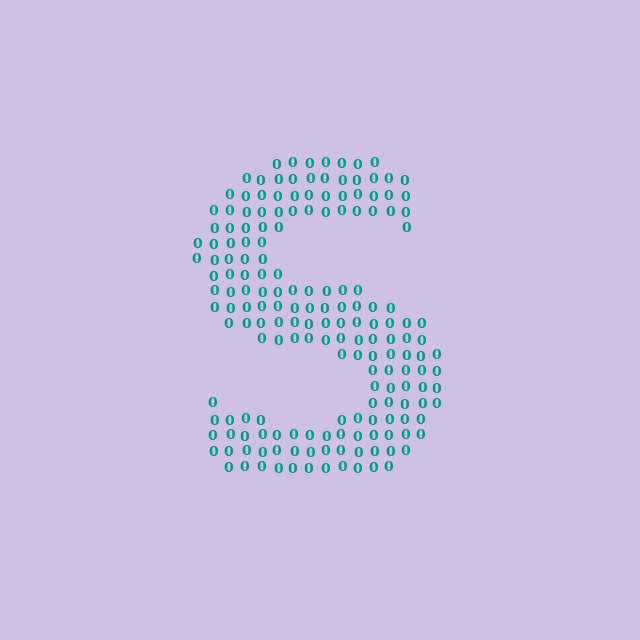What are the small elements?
The small elements are digit 0's.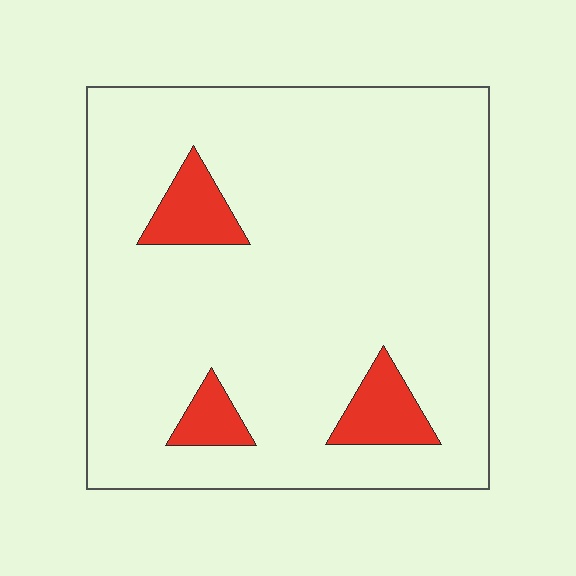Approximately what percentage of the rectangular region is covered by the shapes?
Approximately 10%.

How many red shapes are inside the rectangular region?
3.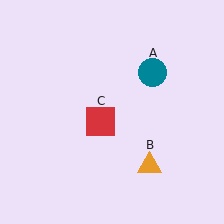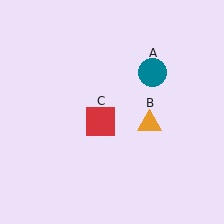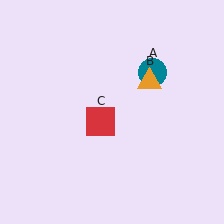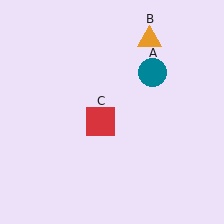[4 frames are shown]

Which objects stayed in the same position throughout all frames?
Teal circle (object A) and red square (object C) remained stationary.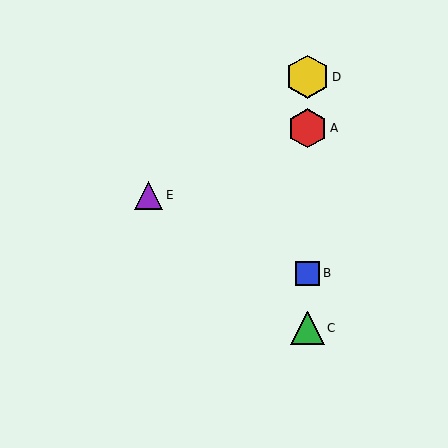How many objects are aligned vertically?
4 objects (A, B, C, D) are aligned vertically.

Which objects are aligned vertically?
Objects A, B, C, D are aligned vertically.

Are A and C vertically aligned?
Yes, both are at x≈308.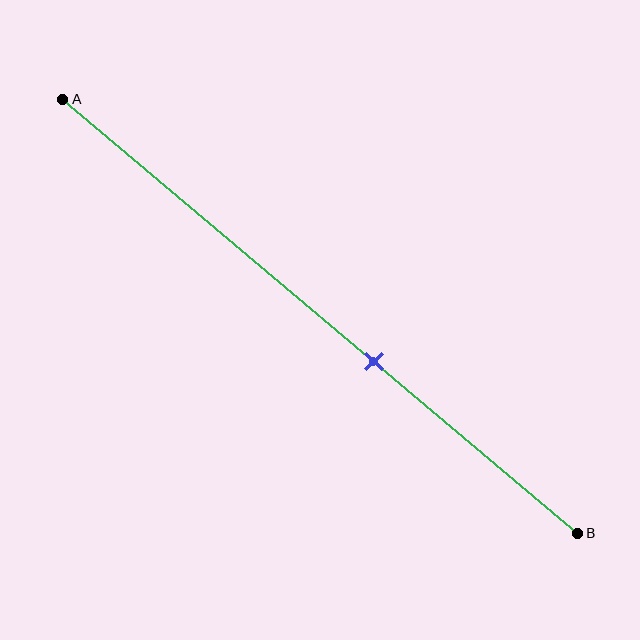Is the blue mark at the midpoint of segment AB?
No, the mark is at about 60% from A, not at the 50% midpoint.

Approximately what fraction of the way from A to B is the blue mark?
The blue mark is approximately 60% of the way from A to B.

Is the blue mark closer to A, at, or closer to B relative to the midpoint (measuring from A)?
The blue mark is closer to point B than the midpoint of segment AB.